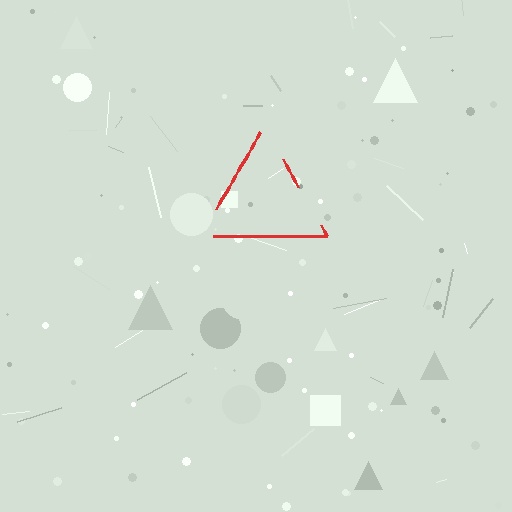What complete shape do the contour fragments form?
The contour fragments form a triangle.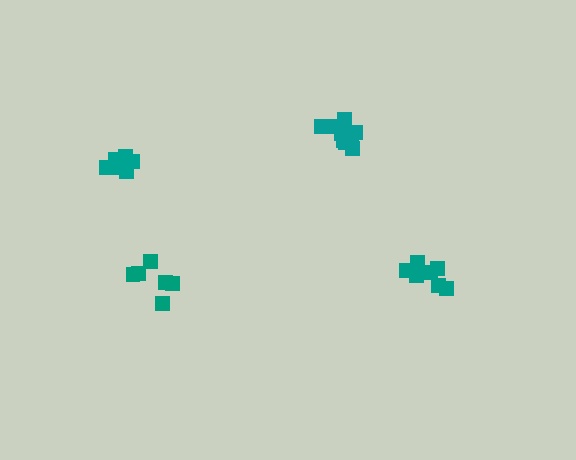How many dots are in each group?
Group 1: 7 dots, Group 2: 7 dots, Group 3: 9 dots, Group 4: 6 dots (29 total).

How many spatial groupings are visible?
There are 4 spatial groupings.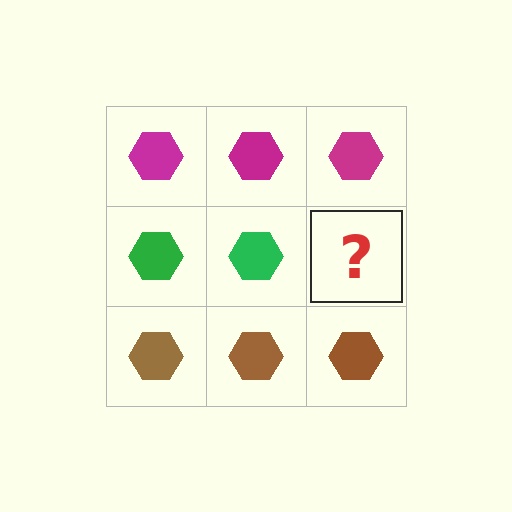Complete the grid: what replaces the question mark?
The question mark should be replaced with a green hexagon.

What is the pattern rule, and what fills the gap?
The rule is that each row has a consistent color. The gap should be filled with a green hexagon.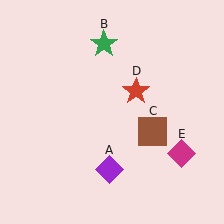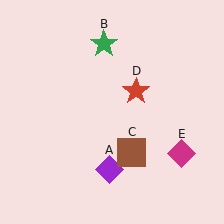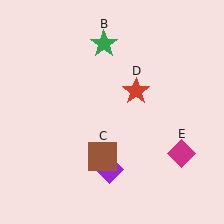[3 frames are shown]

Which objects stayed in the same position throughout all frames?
Purple diamond (object A) and green star (object B) and red star (object D) and magenta diamond (object E) remained stationary.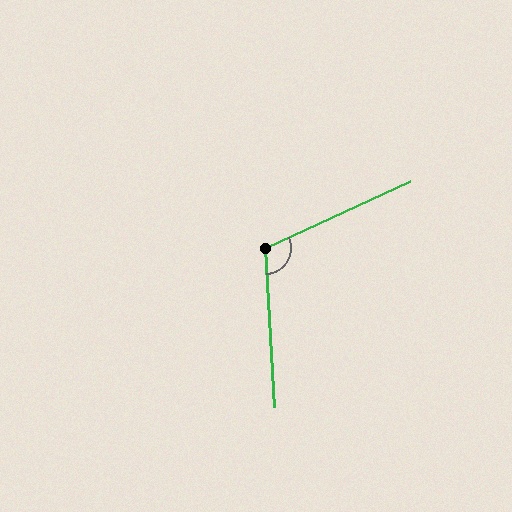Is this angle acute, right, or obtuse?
It is obtuse.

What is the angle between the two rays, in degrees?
Approximately 112 degrees.